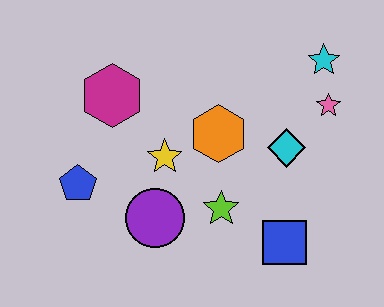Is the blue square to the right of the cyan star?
No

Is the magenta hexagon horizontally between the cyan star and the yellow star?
No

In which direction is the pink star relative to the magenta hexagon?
The pink star is to the right of the magenta hexagon.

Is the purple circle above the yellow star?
No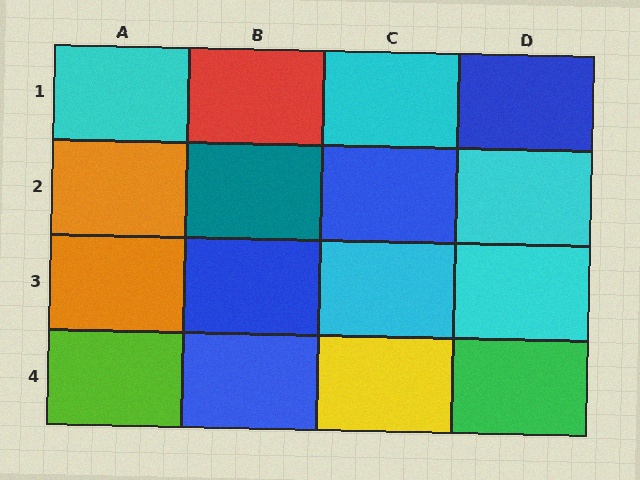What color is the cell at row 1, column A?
Cyan.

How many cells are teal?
1 cell is teal.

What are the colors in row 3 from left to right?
Orange, blue, cyan, cyan.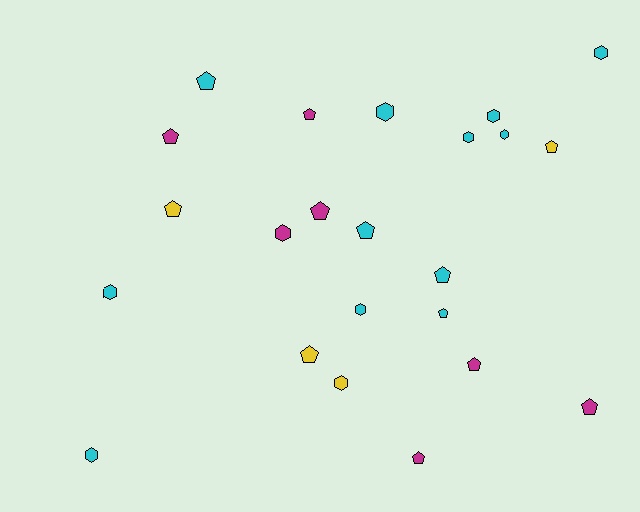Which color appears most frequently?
Cyan, with 12 objects.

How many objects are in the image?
There are 23 objects.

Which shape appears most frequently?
Pentagon, with 13 objects.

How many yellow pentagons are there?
There are 3 yellow pentagons.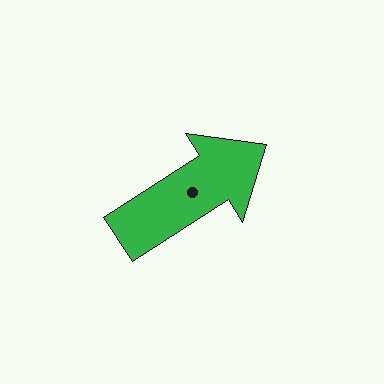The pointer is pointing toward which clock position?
Roughly 2 o'clock.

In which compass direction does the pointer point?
Northeast.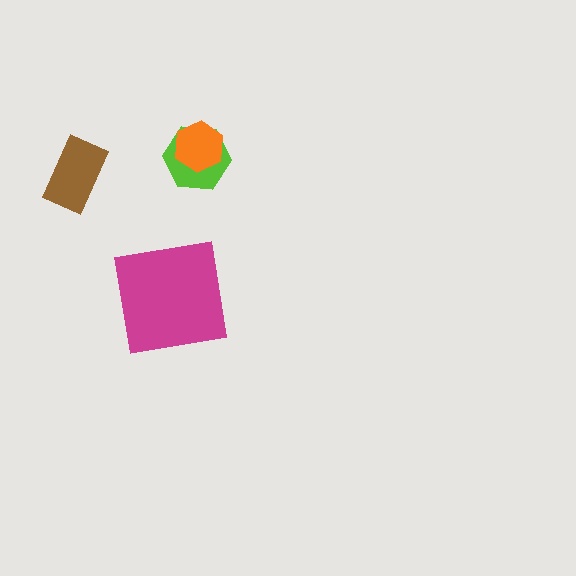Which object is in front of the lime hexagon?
The orange hexagon is in front of the lime hexagon.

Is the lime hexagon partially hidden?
Yes, it is partially covered by another shape.